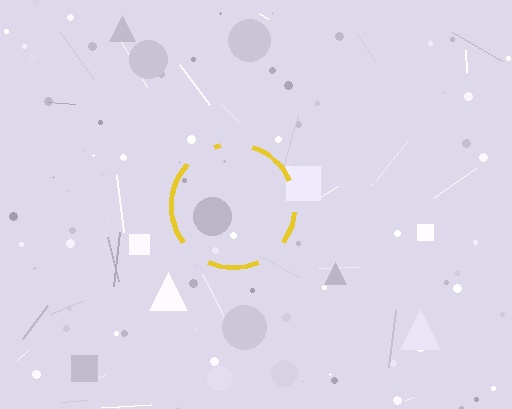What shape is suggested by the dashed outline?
The dashed outline suggests a circle.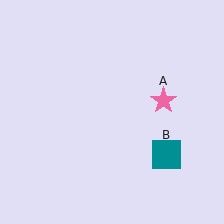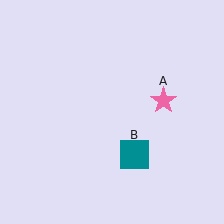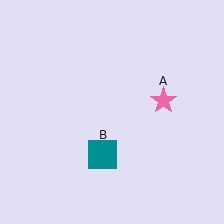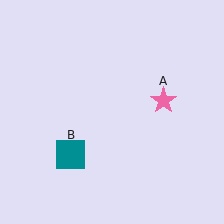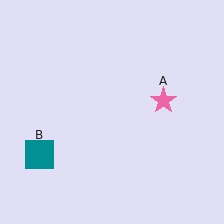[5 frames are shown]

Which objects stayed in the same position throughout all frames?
Pink star (object A) remained stationary.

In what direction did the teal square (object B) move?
The teal square (object B) moved left.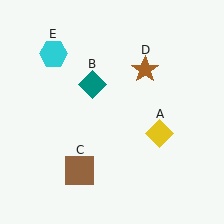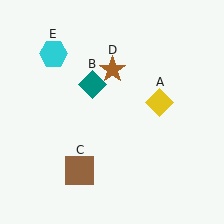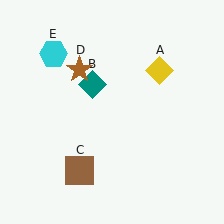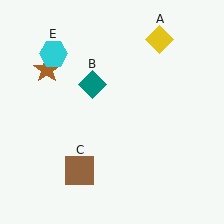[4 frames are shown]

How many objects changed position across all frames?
2 objects changed position: yellow diamond (object A), brown star (object D).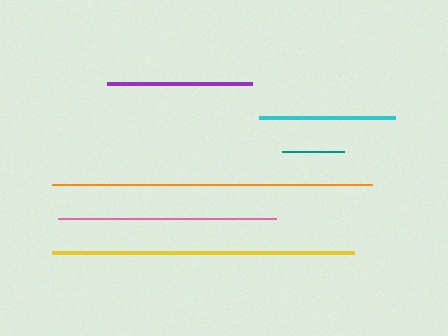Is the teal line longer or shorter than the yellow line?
The yellow line is longer than the teal line.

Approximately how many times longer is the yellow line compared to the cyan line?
The yellow line is approximately 2.2 times the length of the cyan line.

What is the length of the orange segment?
The orange segment is approximately 320 pixels long.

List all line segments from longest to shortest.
From longest to shortest: orange, yellow, pink, purple, cyan, teal.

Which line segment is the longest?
The orange line is the longest at approximately 320 pixels.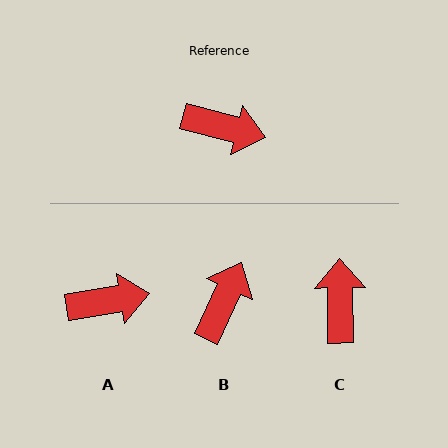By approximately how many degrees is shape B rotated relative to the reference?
Approximately 80 degrees counter-clockwise.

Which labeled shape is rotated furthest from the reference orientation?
C, about 105 degrees away.